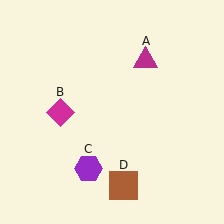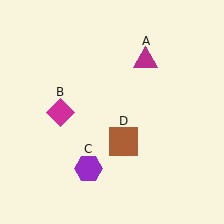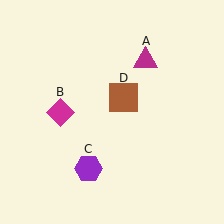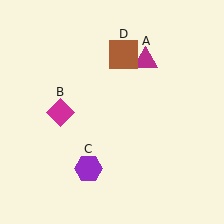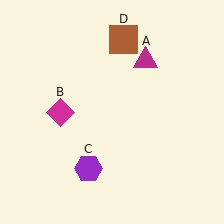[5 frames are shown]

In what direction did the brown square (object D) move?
The brown square (object D) moved up.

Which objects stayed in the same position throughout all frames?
Magenta triangle (object A) and magenta diamond (object B) and purple hexagon (object C) remained stationary.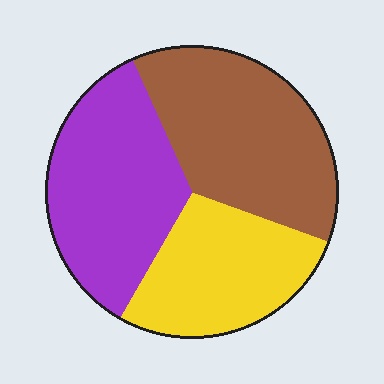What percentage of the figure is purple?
Purple takes up about one third (1/3) of the figure.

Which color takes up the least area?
Yellow, at roughly 30%.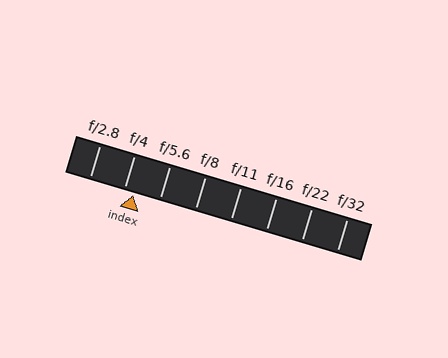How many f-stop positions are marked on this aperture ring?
There are 8 f-stop positions marked.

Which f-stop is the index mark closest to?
The index mark is closest to f/4.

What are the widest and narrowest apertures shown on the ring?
The widest aperture shown is f/2.8 and the narrowest is f/32.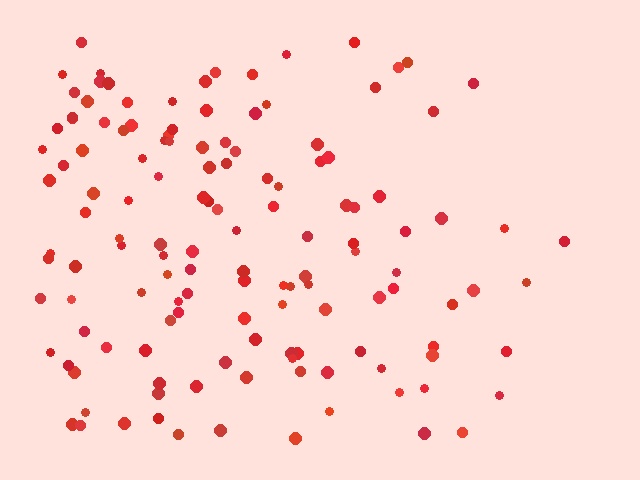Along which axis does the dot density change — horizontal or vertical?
Horizontal.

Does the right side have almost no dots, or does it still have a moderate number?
Still a moderate number, just noticeably fewer than the left.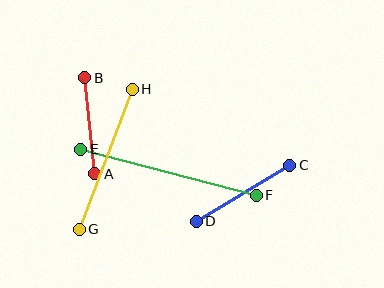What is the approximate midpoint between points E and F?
The midpoint is at approximately (169, 172) pixels.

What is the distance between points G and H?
The distance is approximately 150 pixels.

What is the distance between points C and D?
The distance is approximately 109 pixels.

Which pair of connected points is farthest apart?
Points E and F are farthest apart.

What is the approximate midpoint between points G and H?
The midpoint is at approximately (106, 159) pixels.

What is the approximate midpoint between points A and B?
The midpoint is at approximately (90, 126) pixels.